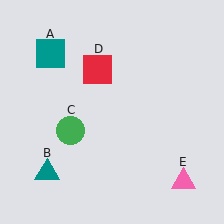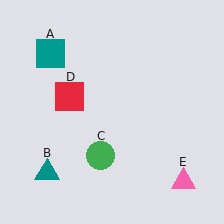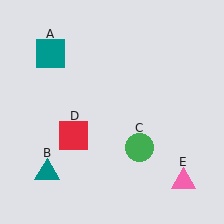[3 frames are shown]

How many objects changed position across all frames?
2 objects changed position: green circle (object C), red square (object D).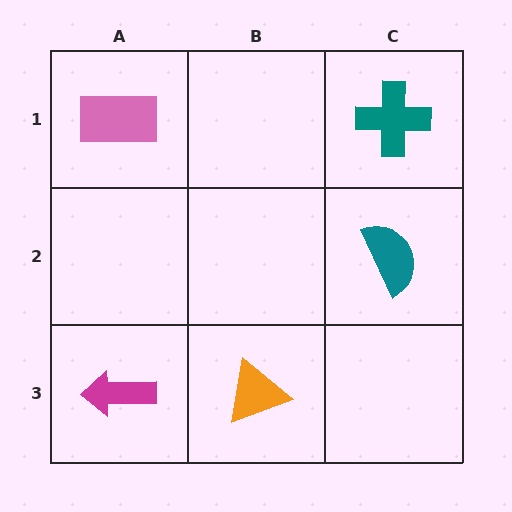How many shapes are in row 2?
1 shape.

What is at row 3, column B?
An orange triangle.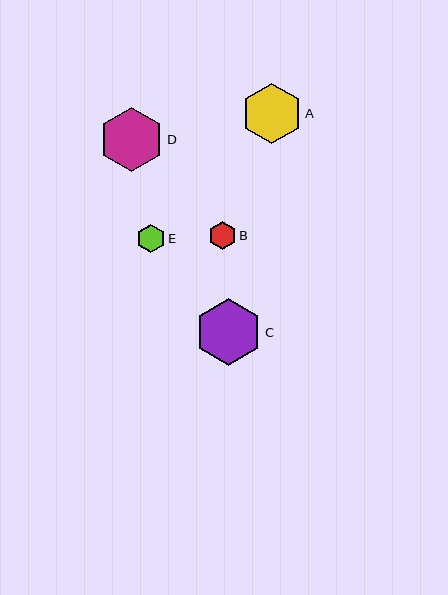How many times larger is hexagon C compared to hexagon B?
Hexagon C is approximately 2.4 times the size of hexagon B.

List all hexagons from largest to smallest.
From largest to smallest: C, D, A, E, B.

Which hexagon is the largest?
Hexagon C is the largest with a size of approximately 67 pixels.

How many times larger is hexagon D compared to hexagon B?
Hexagon D is approximately 2.3 times the size of hexagon B.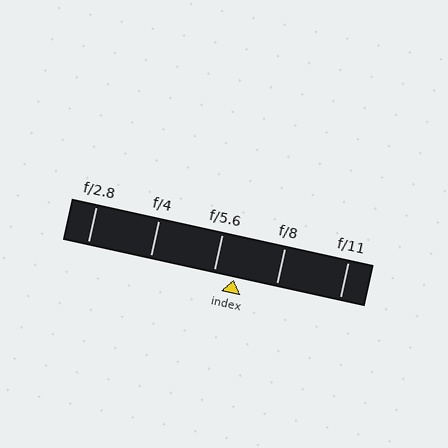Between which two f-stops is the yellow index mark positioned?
The index mark is between f/5.6 and f/8.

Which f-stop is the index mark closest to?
The index mark is closest to f/5.6.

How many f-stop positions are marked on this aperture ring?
There are 5 f-stop positions marked.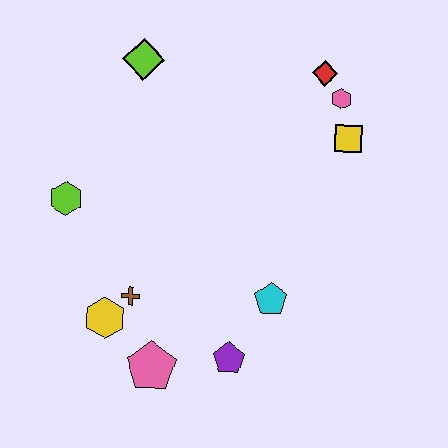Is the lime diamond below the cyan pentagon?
No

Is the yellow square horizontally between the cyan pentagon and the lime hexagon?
No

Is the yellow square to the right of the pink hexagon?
Yes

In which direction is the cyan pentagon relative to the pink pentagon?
The cyan pentagon is to the right of the pink pentagon.